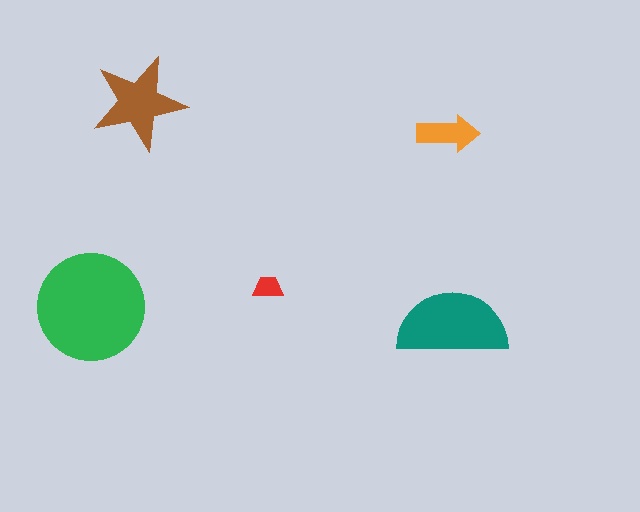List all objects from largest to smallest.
The green circle, the teal semicircle, the brown star, the orange arrow, the red trapezoid.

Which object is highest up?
The brown star is topmost.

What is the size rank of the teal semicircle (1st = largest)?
2nd.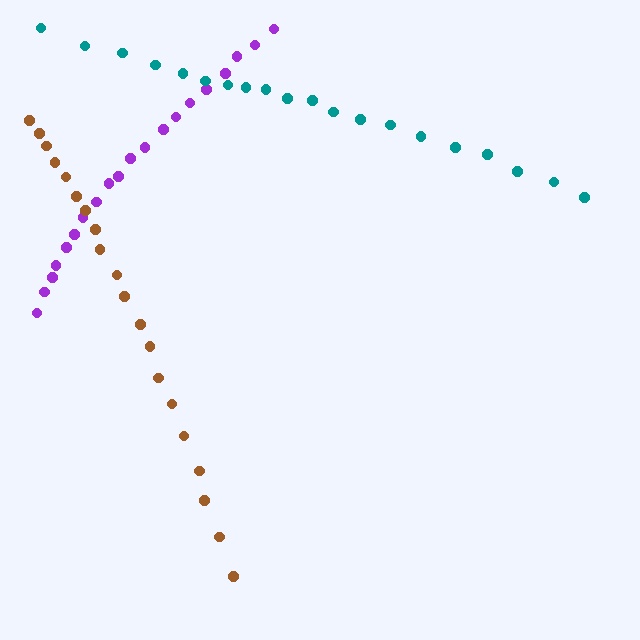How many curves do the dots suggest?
There are 3 distinct paths.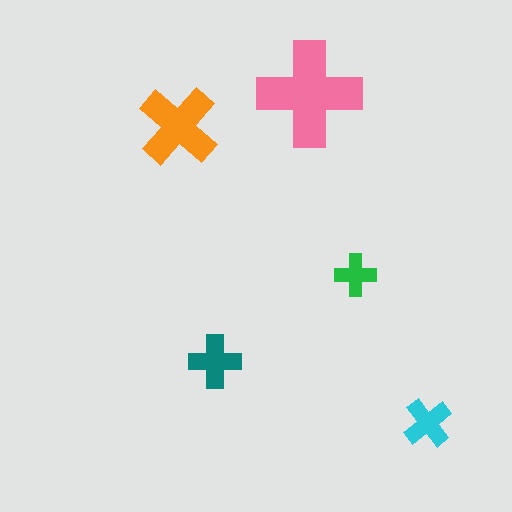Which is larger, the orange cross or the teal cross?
The orange one.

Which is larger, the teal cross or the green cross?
The teal one.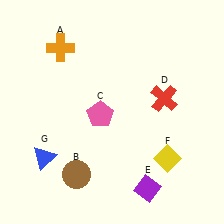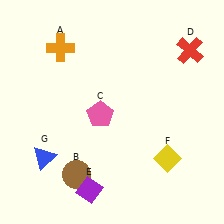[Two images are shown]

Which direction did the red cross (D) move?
The red cross (D) moved up.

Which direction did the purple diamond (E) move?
The purple diamond (E) moved left.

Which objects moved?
The objects that moved are: the red cross (D), the purple diamond (E).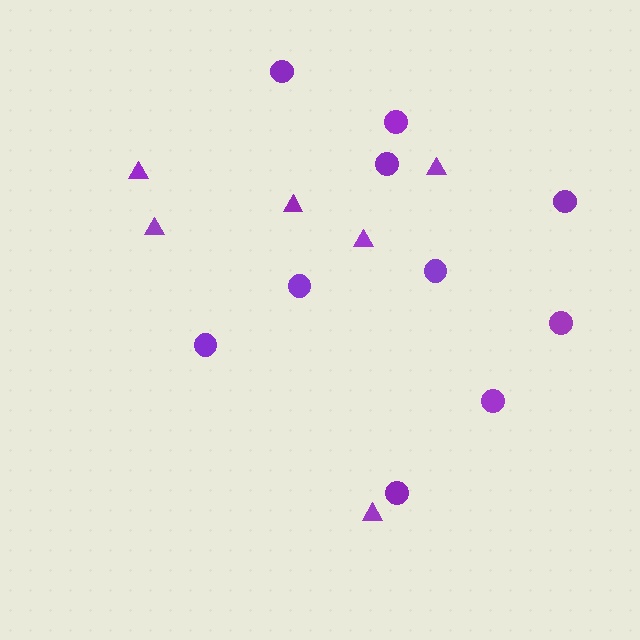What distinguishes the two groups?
There are 2 groups: one group of triangles (6) and one group of circles (10).